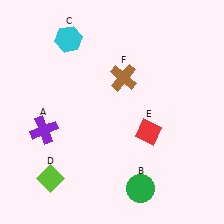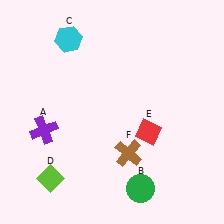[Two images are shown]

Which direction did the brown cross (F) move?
The brown cross (F) moved down.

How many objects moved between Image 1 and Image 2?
1 object moved between the two images.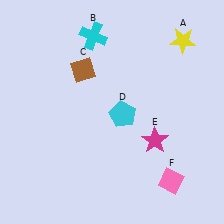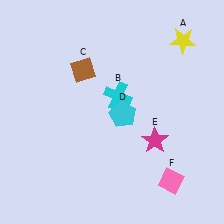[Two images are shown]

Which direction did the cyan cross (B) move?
The cyan cross (B) moved down.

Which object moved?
The cyan cross (B) moved down.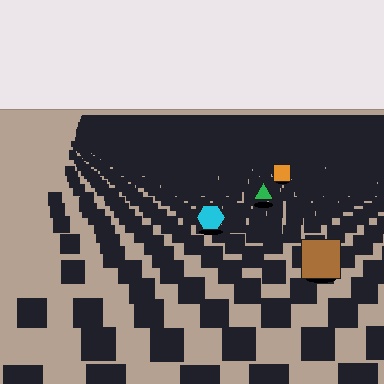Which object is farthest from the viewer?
The orange square is farthest from the viewer. It appears smaller and the ground texture around it is denser.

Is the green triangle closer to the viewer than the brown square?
No. The brown square is closer — you can tell from the texture gradient: the ground texture is coarser near it.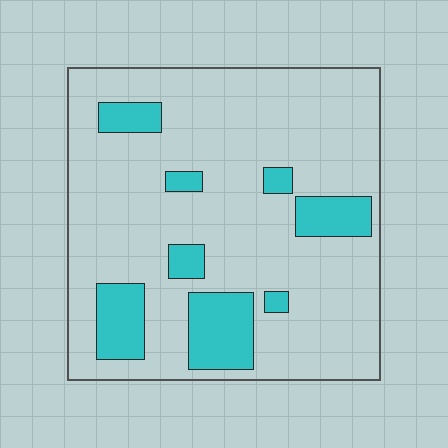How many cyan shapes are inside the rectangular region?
8.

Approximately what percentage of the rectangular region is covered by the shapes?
Approximately 20%.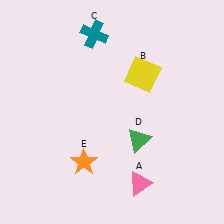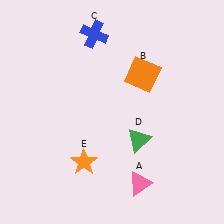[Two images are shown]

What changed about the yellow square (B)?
In Image 1, B is yellow. In Image 2, it changed to orange.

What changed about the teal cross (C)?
In Image 1, C is teal. In Image 2, it changed to blue.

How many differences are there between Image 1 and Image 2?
There are 2 differences between the two images.